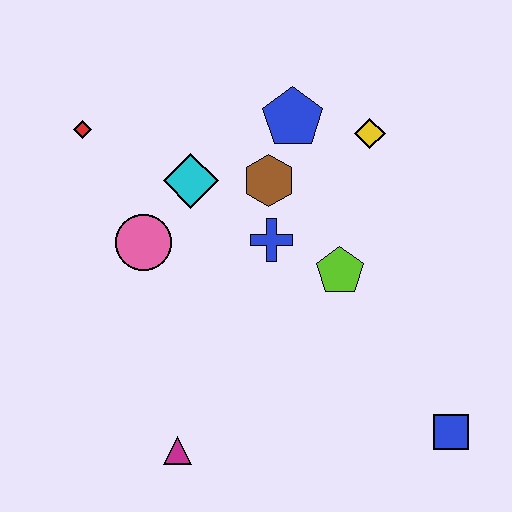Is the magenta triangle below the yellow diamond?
Yes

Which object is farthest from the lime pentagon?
The red diamond is farthest from the lime pentagon.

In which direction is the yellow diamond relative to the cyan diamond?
The yellow diamond is to the right of the cyan diamond.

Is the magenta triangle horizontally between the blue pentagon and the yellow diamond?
No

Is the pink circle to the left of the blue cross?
Yes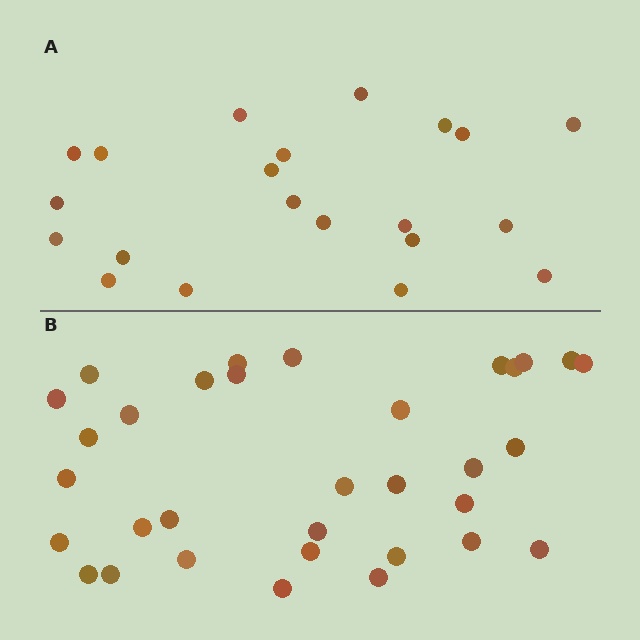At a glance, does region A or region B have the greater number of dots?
Region B (the bottom region) has more dots.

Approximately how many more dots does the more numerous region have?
Region B has roughly 12 or so more dots than region A.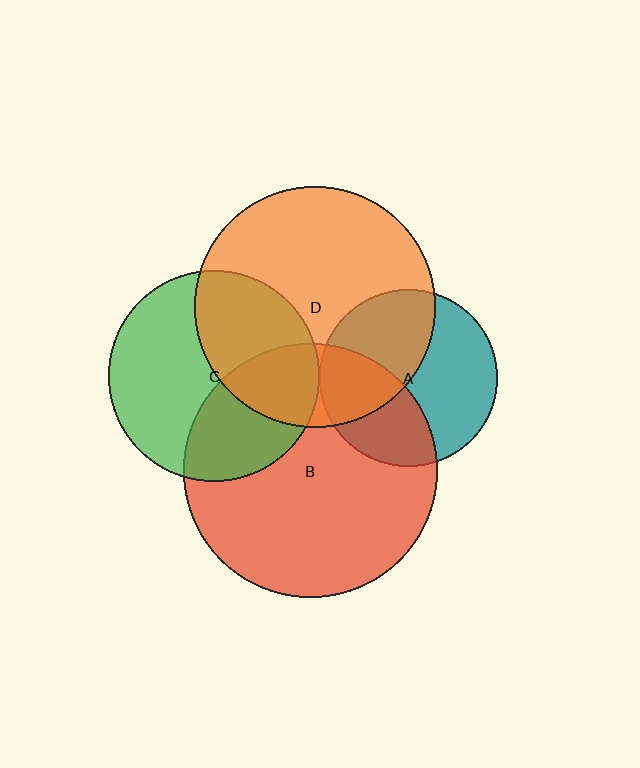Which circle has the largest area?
Circle B (red).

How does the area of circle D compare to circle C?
Approximately 1.3 times.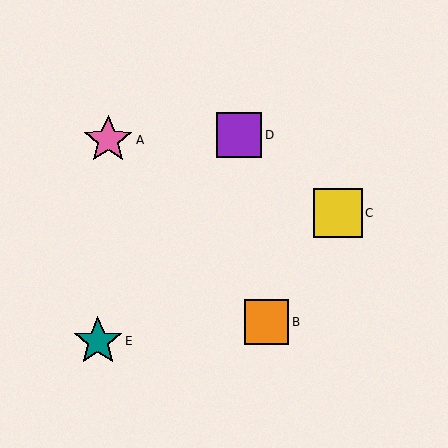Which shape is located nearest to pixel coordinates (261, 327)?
The orange square (labeled B) at (266, 322) is nearest to that location.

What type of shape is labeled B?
Shape B is an orange square.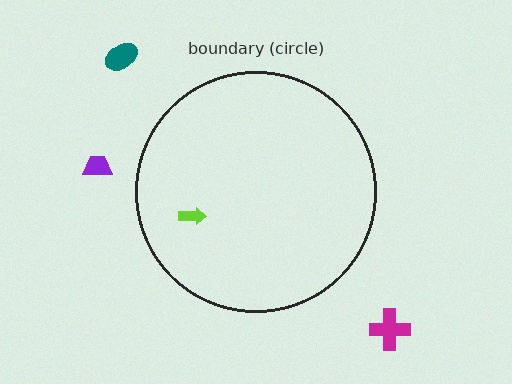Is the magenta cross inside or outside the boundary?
Outside.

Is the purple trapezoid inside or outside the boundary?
Outside.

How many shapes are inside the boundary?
1 inside, 3 outside.